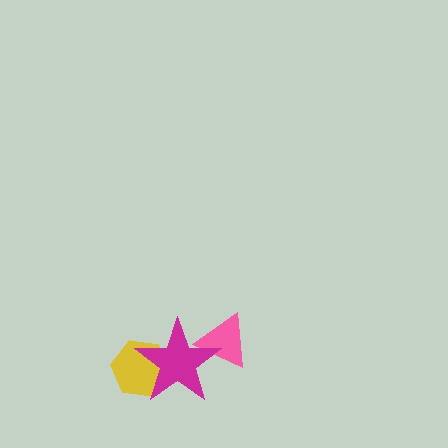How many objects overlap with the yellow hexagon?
1 object overlaps with the yellow hexagon.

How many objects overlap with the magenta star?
2 objects overlap with the magenta star.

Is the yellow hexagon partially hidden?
Yes, it is partially covered by another shape.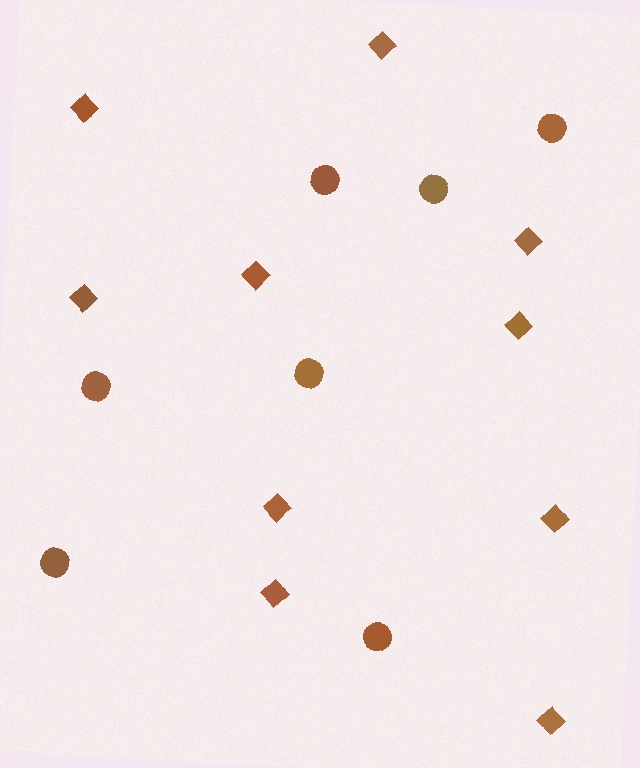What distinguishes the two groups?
There are 2 groups: one group of circles (7) and one group of diamonds (10).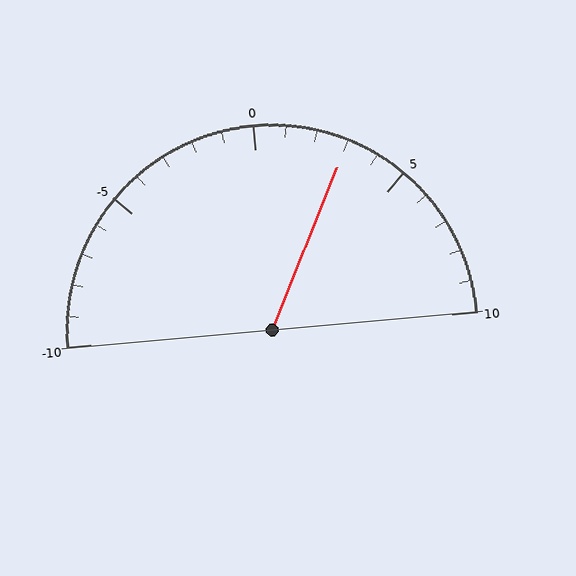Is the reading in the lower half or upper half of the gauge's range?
The reading is in the upper half of the range (-10 to 10).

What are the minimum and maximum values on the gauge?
The gauge ranges from -10 to 10.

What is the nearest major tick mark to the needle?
The nearest major tick mark is 5.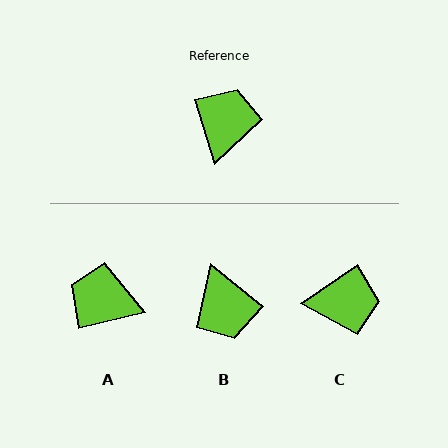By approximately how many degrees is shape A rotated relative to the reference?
Approximately 86 degrees counter-clockwise.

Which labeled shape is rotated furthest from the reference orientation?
B, about 146 degrees away.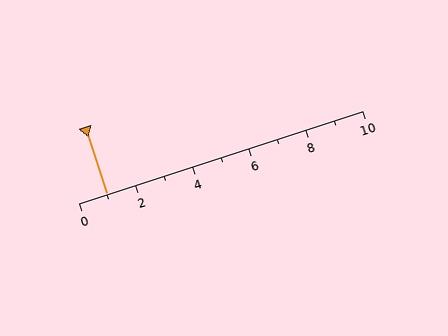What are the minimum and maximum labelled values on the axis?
The axis runs from 0 to 10.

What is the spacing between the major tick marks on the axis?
The major ticks are spaced 2 apart.